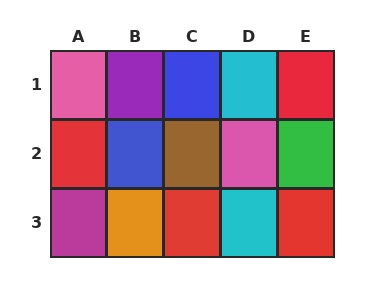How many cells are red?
4 cells are red.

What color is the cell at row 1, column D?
Cyan.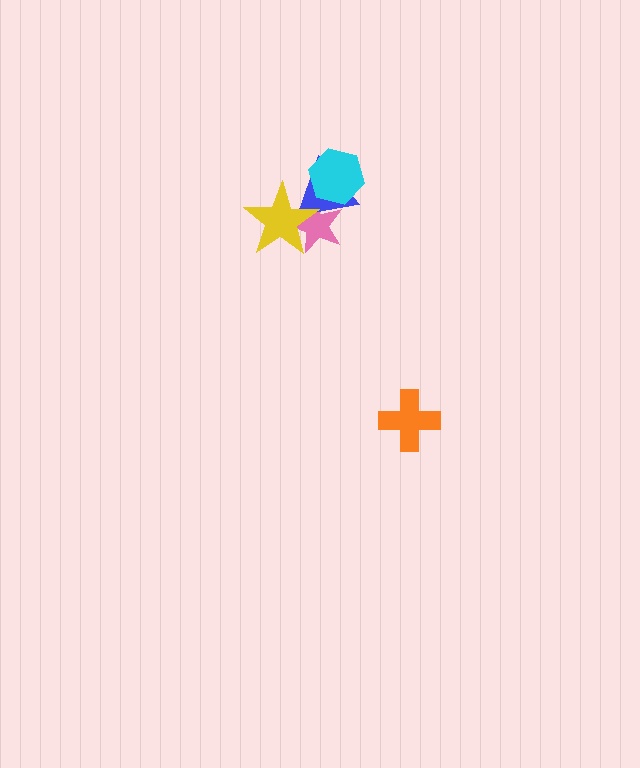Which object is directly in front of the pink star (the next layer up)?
The blue triangle is directly in front of the pink star.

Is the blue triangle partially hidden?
Yes, it is partially covered by another shape.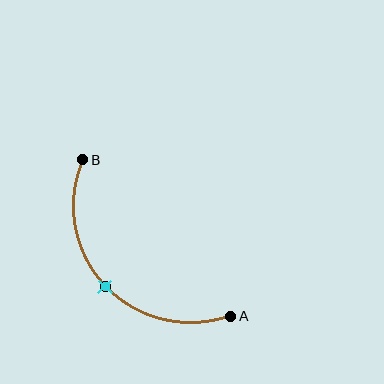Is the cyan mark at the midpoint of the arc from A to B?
Yes. The cyan mark lies on the arc at equal arc-length from both A and B — it is the arc midpoint.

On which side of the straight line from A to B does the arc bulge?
The arc bulges below and to the left of the straight line connecting A and B.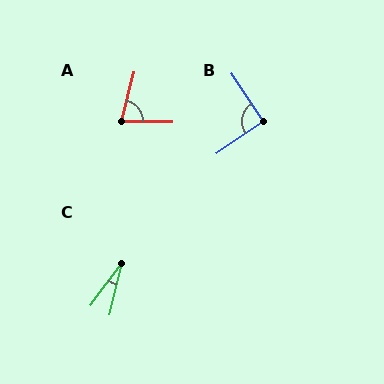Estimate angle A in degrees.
Approximately 76 degrees.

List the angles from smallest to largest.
C (23°), A (76°), B (91°).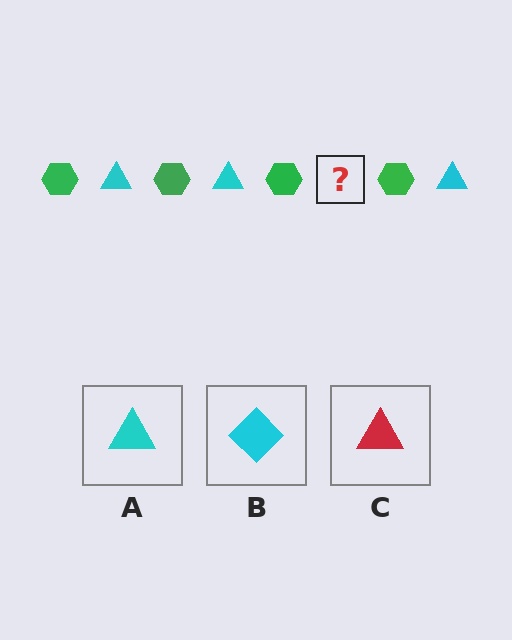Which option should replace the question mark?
Option A.